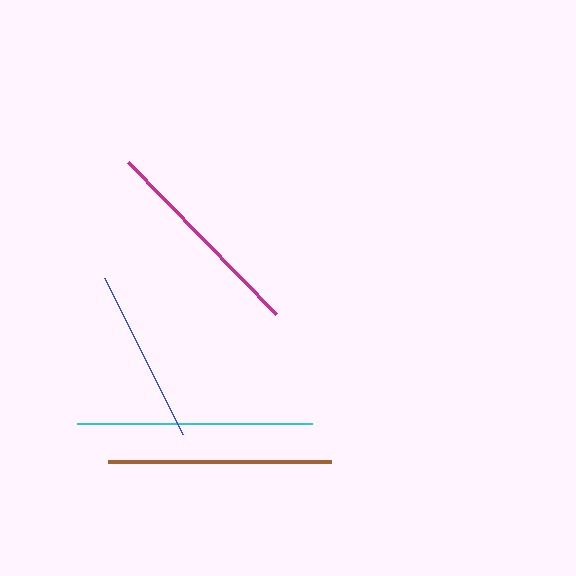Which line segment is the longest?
The cyan line is the longest at approximately 235 pixels.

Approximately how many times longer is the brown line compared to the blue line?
The brown line is approximately 1.3 times the length of the blue line.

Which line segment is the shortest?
The blue line is the shortest at approximately 174 pixels.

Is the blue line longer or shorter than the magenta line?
The magenta line is longer than the blue line.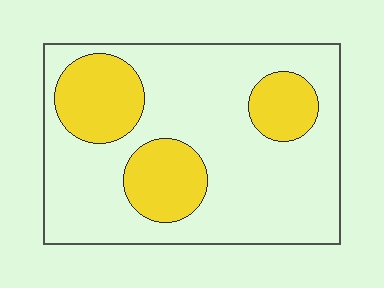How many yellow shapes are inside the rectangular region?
3.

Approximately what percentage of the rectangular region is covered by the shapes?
Approximately 25%.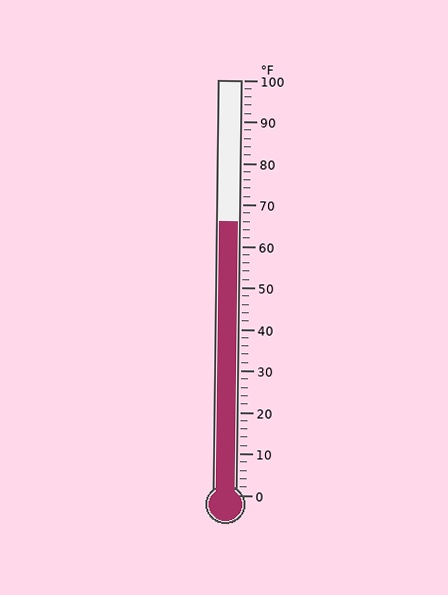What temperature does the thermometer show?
The thermometer shows approximately 66°F.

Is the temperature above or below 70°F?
The temperature is below 70°F.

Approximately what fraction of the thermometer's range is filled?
The thermometer is filled to approximately 65% of its range.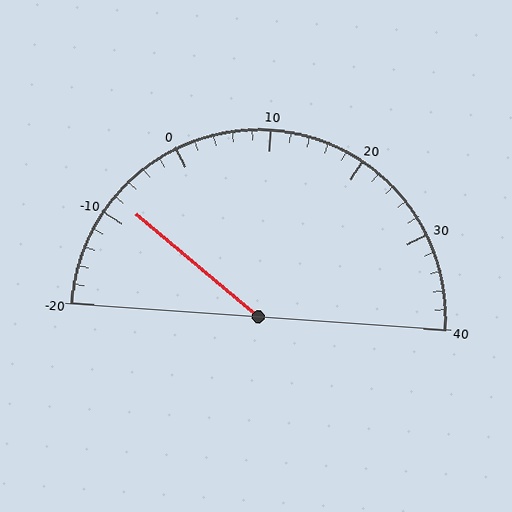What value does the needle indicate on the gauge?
The needle indicates approximately -8.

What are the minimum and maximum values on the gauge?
The gauge ranges from -20 to 40.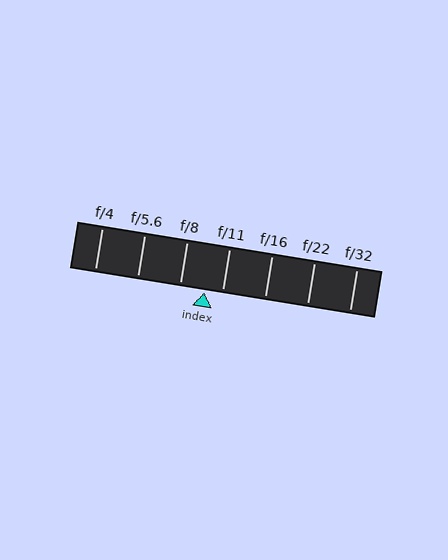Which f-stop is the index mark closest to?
The index mark is closest to f/11.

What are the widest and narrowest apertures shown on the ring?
The widest aperture shown is f/4 and the narrowest is f/32.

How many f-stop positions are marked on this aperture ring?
There are 7 f-stop positions marked.